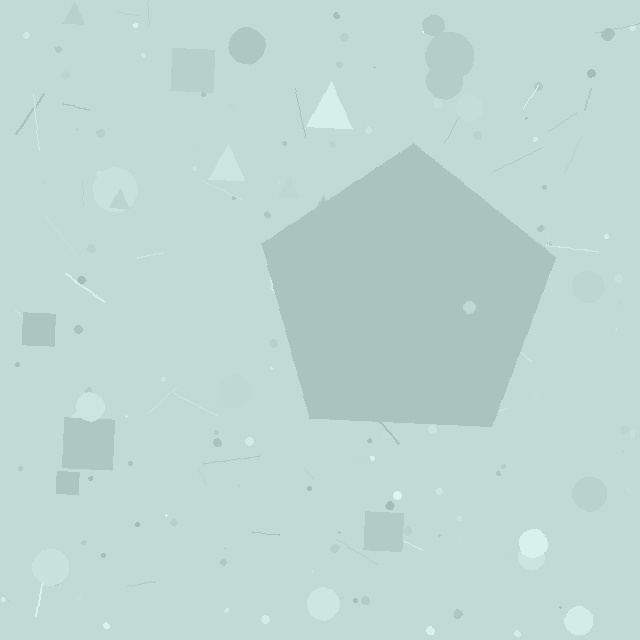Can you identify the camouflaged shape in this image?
The camouflaged shape is a pentagon.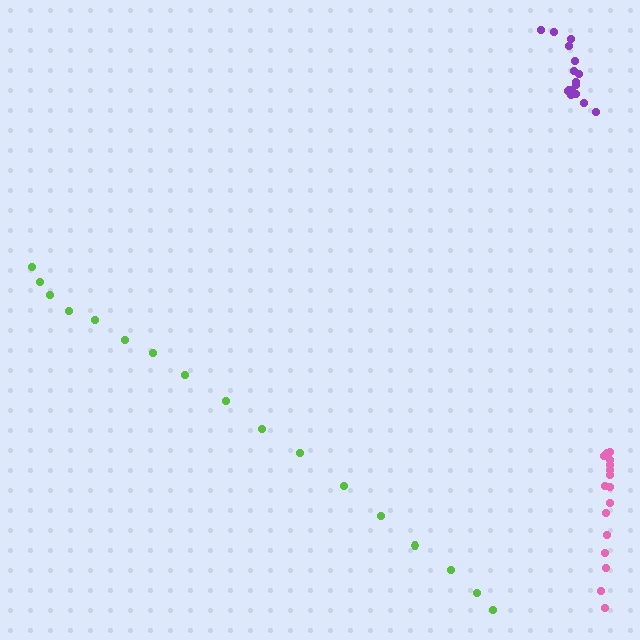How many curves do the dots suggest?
There are 3 distinct paths.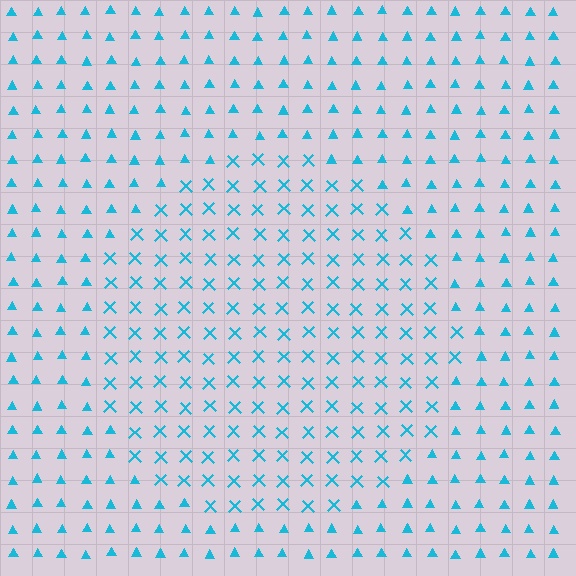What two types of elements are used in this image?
The image uses X marks inside the circle region and triangles outside it.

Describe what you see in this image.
The image is filled with small cyan elements arranged in a uniform grid. A circle-shaped region contains X marks, while the surrounding area contains triangles. The boundary is defined purely by the change in element shape.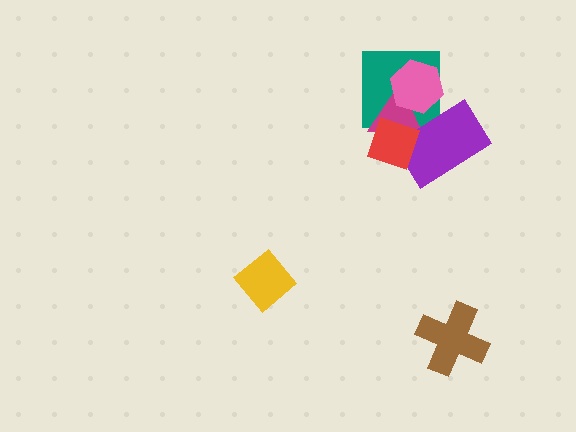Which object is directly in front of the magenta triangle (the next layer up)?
The purple rectangle is directly in front of the magenta triangle.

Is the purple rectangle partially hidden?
Yes, it is partially covered by another shape.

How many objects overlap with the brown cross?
0 objects overlap with the brown cross.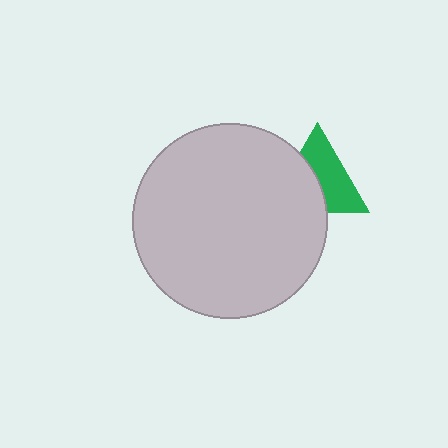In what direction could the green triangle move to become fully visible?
The green triangle could move right. That would shift it out from behind the light gray circle entirely.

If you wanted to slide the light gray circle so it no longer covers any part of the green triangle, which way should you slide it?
Slide it left — that is the most direct way to separate the two shapes.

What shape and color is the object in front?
The object in front is a light gray circle.